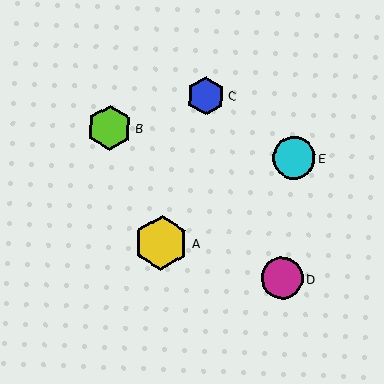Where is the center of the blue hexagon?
The center of the blue hexagon is at (206, 96).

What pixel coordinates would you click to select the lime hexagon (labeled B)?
Click at (110, 128) to select the lime hexagon B.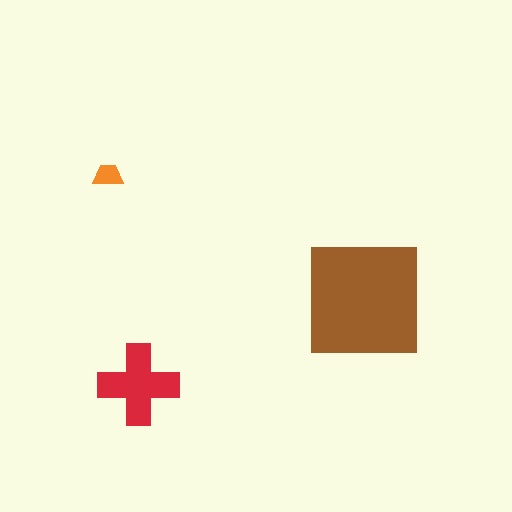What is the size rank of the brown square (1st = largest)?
1st.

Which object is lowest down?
The red cross is bottommost.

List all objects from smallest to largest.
The orange trapezoid, the red cross, the brown square.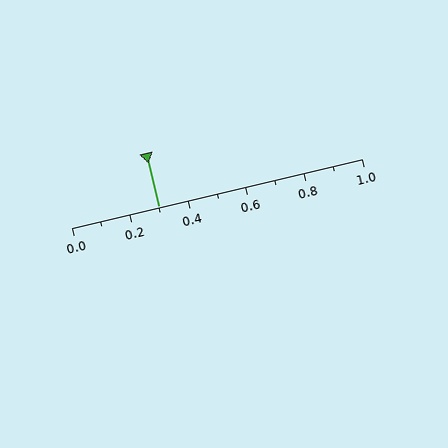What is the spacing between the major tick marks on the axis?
The major ticks are spaced 0.2 apart.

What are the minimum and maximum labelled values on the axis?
The axis runs from 0.0 to 1.0.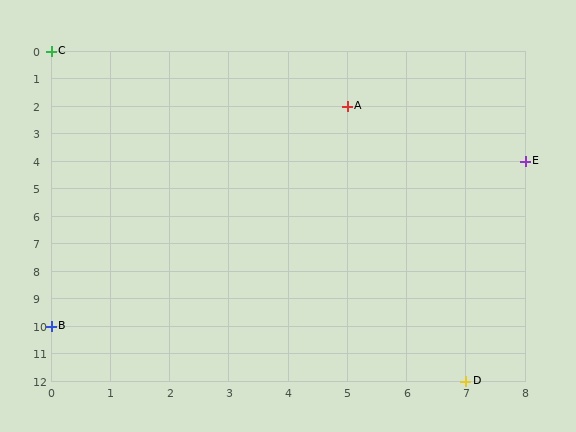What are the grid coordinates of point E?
Point E is at grid coordinates (8, 4).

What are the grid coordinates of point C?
Point C is at grid coordinates (0, 0).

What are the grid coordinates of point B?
Point B is at grid coordinates (0, 10).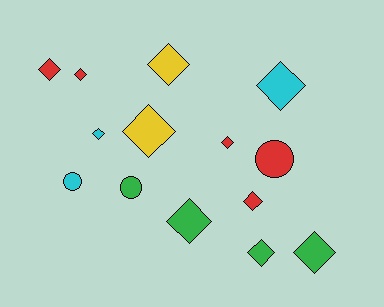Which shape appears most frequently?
Diamond, with 11 objects.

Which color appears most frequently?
Red, with 5 objects.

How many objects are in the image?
There are 14 objects.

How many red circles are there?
There is 1 red circle.